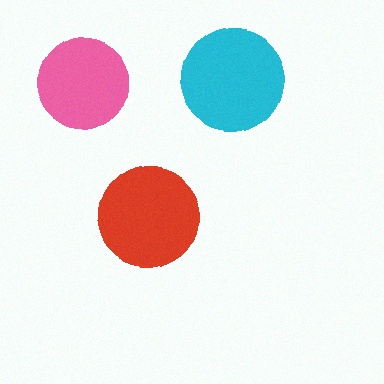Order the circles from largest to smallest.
the cyan one, the red one, the pink one.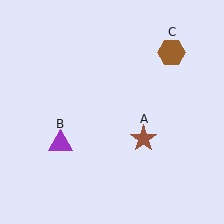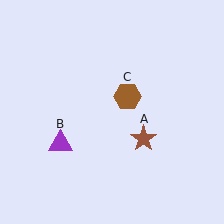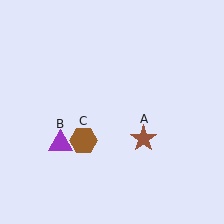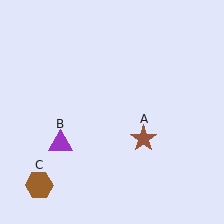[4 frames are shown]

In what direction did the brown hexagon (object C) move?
The brown hexagon (object C) moved down and to the left.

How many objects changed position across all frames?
1 object changed position: brown hexagon (object C).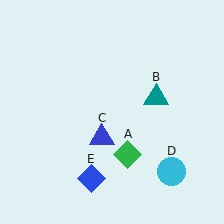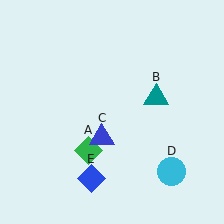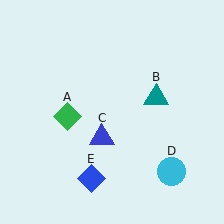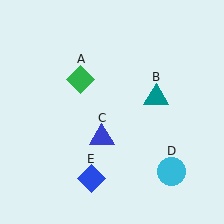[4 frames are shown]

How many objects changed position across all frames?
1 object changed position: green diamond (object A).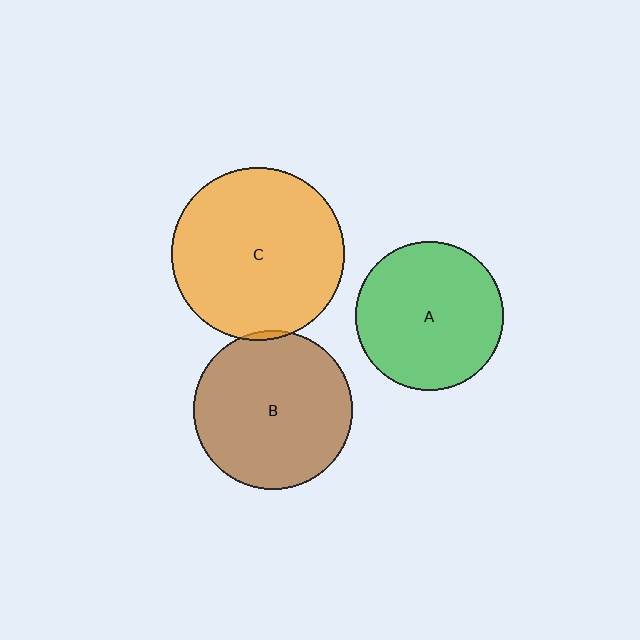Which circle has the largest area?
Circle C (orange).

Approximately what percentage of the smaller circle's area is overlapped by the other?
Approximately 5%.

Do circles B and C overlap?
Yes.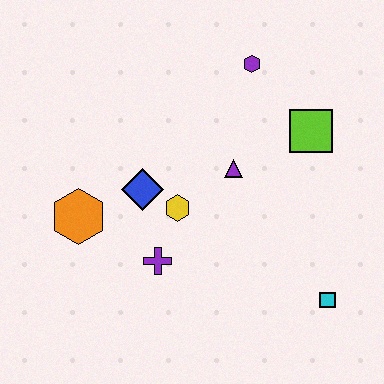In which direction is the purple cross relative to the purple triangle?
The purple cross is below the purple triangle.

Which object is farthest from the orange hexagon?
The cyan square is farthest from the orange hexagon.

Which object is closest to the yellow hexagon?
The blue diamond is closest to the yellow hexagon.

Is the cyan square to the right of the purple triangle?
Yes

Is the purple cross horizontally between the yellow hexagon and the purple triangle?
No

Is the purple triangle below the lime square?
Yes